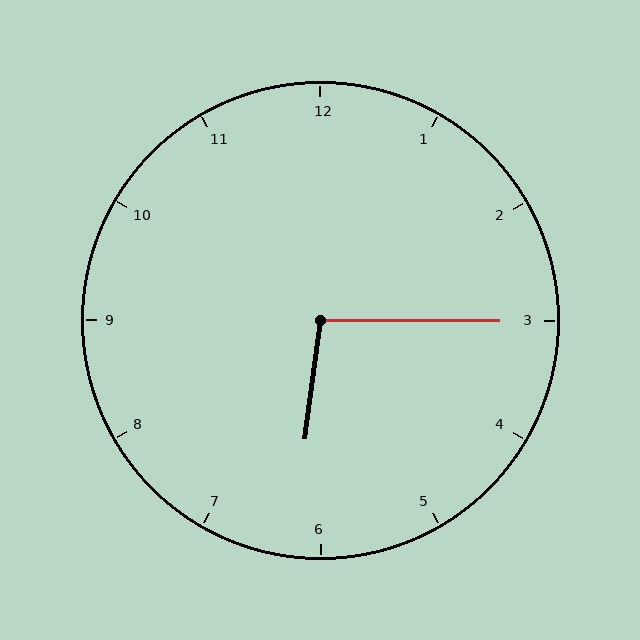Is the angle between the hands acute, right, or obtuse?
It is obtuse.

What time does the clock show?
6:15.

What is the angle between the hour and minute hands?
Approximately 98 degrees.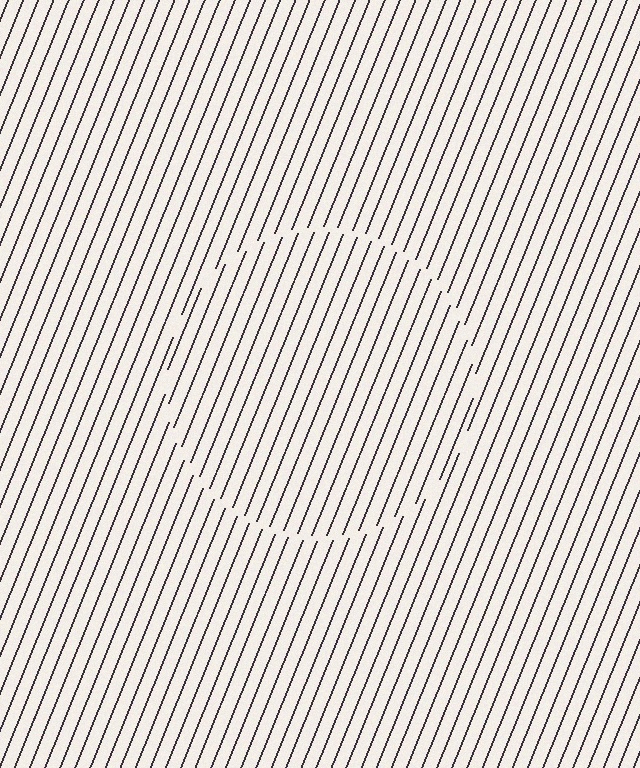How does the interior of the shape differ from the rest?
The interior of the shape contains the same grating, shifted by half a period — the contour is defined by the phase discontinuity where line-ends from the inner and outer gratings abut.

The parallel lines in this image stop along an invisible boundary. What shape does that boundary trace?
An illusory circle. The interior of the shape contains the same grating, shifted by half a period — the contour is defined by the phase discontinuity where line-ends from the inner and outer gratings abut.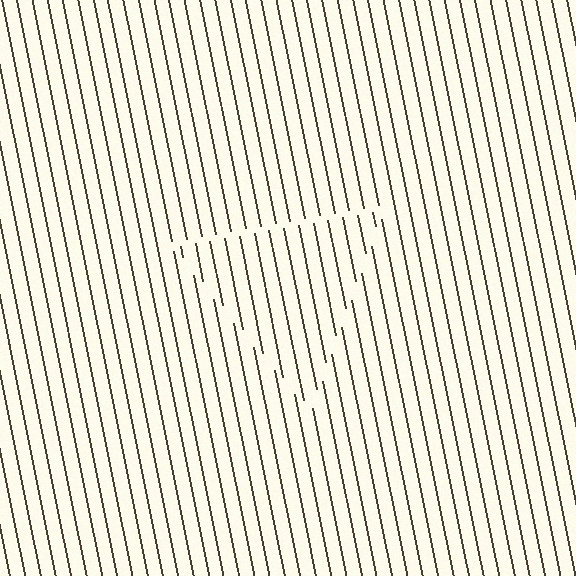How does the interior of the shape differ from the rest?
The interior of the shape contains the same grating, shifted by half a period — the contour is defined by the phase discontinuity where line-ends from the inner and outer gratings abut.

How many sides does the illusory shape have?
3 sides — the line-ends trace a triangle.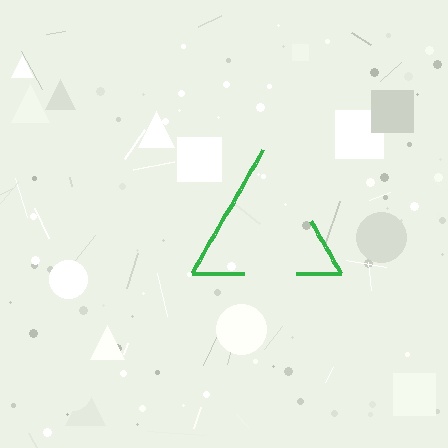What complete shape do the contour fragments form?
The contour fragments form a triangle.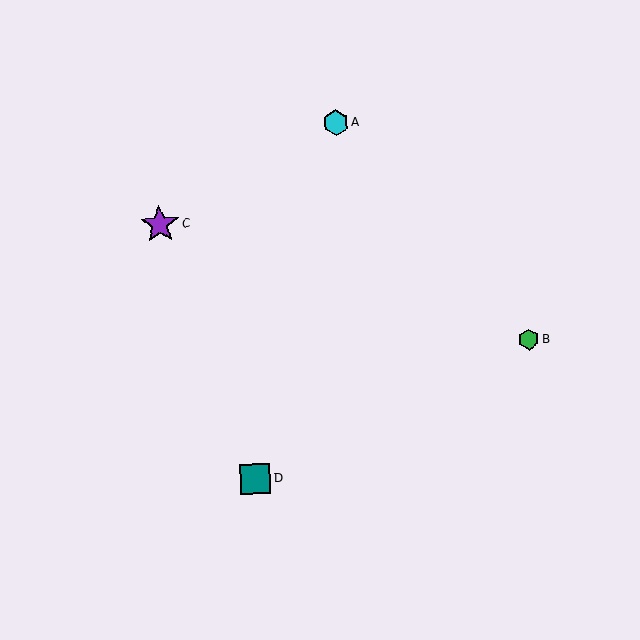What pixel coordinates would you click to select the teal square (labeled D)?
Click at (255, 479) to select the teal square D.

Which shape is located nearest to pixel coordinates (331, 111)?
The cyan hexagon (labeled A) at (336, 123) is nearest to that location.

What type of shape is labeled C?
Shape C is a purple star.